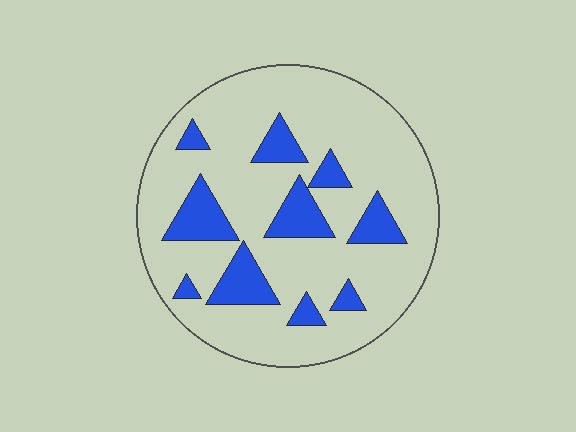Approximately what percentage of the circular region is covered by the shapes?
Approximately 20%.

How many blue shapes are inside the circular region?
10.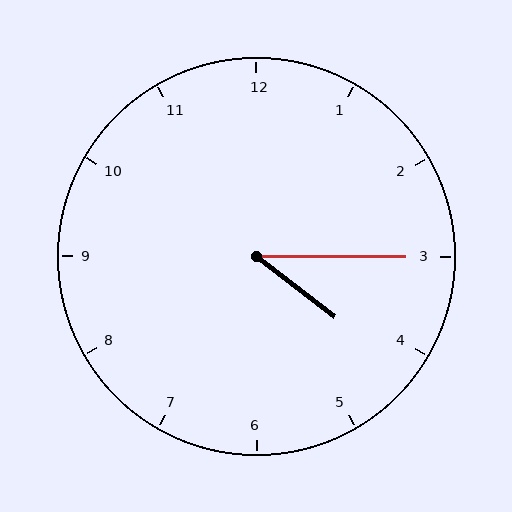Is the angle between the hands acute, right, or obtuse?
It is acute.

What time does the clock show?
4:15.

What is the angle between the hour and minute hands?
Approximately 38 degrees.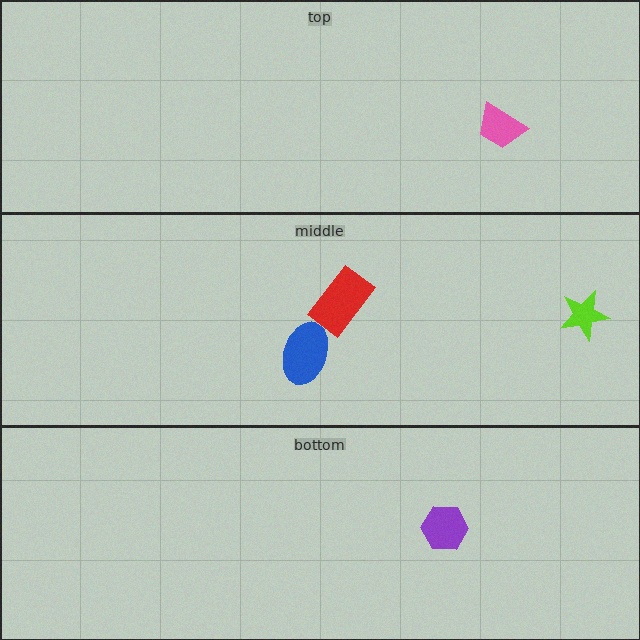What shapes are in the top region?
The pink trapezoid.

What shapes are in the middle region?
The blue ellipse, the lime star, the red rectangle.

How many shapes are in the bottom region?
1.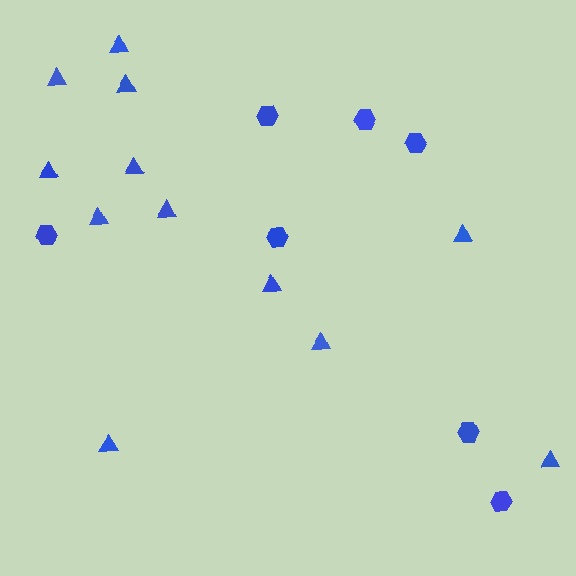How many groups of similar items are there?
There are 2 groups: one group of triangles (12) and one group of hexagons (7).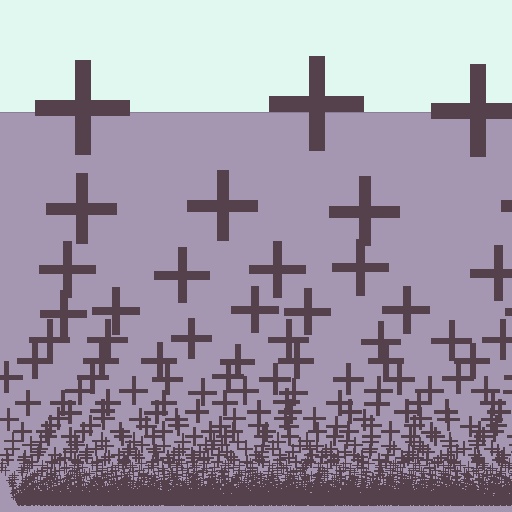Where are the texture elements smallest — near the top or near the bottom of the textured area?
Near the bottom.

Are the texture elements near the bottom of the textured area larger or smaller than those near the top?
Smaller. The gradient is inverted — elements near the bottom are smaller and denser.